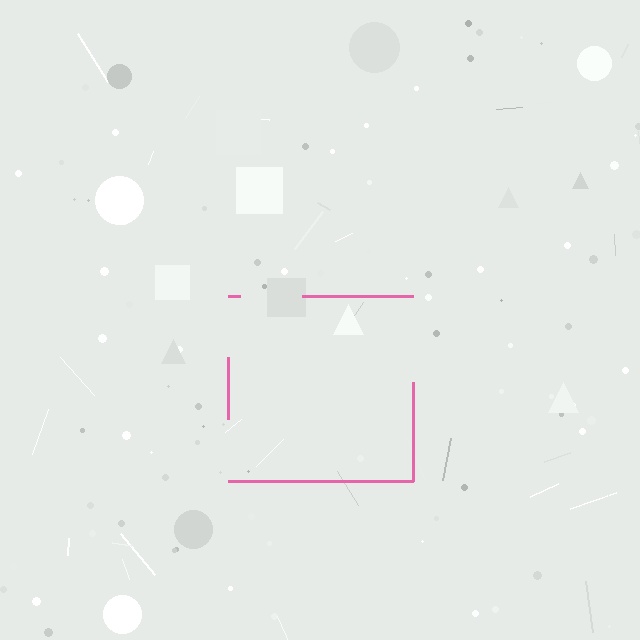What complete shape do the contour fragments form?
The contour fragments form a square.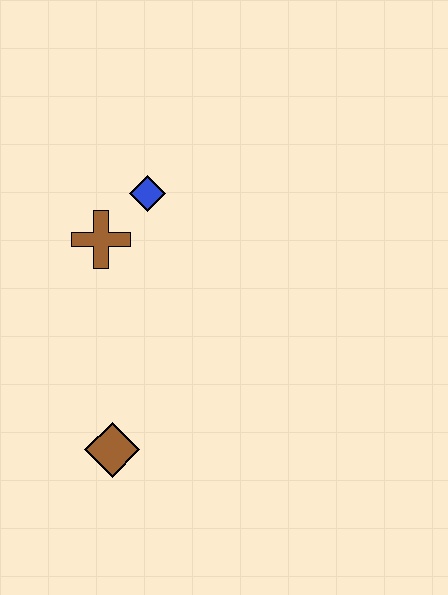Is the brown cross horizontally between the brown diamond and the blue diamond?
No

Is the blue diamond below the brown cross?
No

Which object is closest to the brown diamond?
The brown cross is closest to the brown diamond.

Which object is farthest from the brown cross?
The brown diamond is farthest from the brown cross.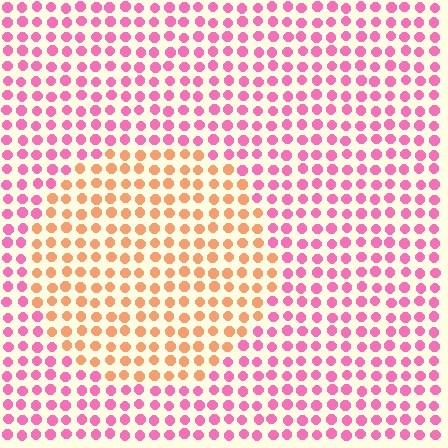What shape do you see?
I see a circle.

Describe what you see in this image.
The image is filled with small pink elements in a uniform arrangement. A circle-shaped region is visible where the elements are tinted to a slightly different hue, forming a subtle color boundary.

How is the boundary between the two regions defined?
The boundary is defined purely by a slight shift in hue (about 53 degrees). Spacing, size, and orientation are identical on both sides.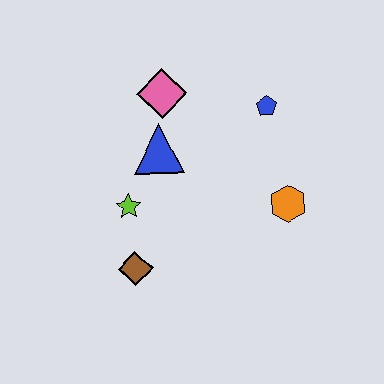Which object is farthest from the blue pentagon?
The brown diamond is farthest from the blue pentagon.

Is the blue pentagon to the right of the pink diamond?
Yes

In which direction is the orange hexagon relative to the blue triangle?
The orange hexagon is to the right of the blue triangle.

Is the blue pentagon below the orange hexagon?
No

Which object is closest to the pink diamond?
The blue triangle is closest to the pink diamond.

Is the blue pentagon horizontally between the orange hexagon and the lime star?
Yes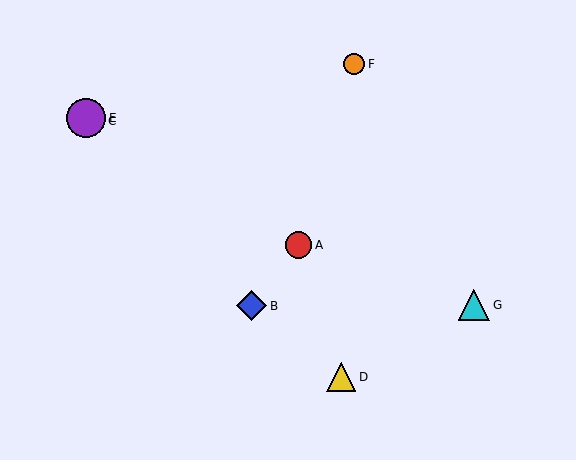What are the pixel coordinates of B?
Object B is at (251, 306).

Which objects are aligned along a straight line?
Objects A, C, E are aligned along a straight line.